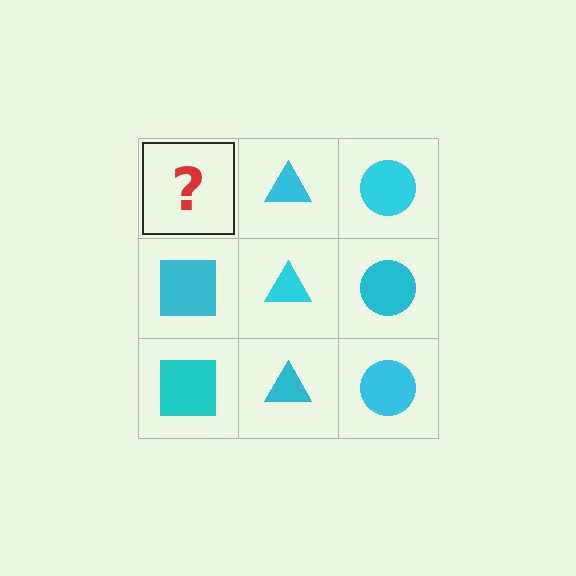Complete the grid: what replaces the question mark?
The question mark should be replaced with a cyan square.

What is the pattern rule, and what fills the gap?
The rule is that each column has a consistent shape. The gap should be filled with a cyan square.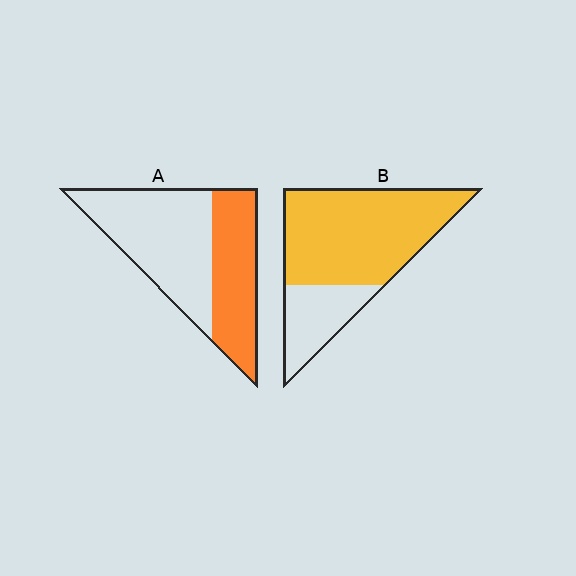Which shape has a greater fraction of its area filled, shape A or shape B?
Shape B.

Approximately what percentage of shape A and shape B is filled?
A is approximately 40% and B is approximately 75%.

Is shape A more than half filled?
No.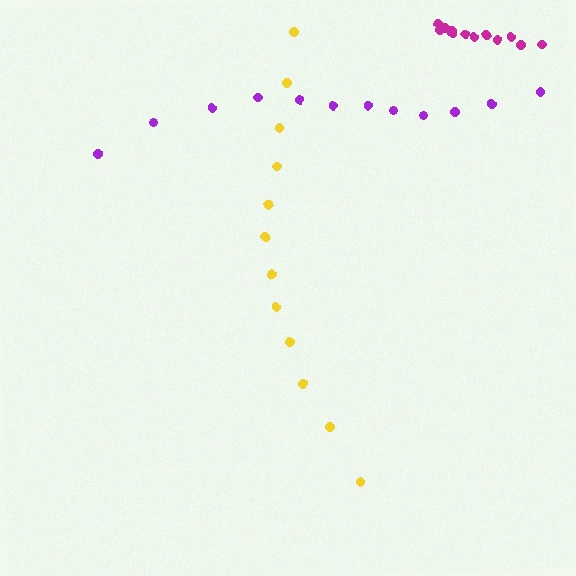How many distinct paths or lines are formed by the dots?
There are 3 distinct paths.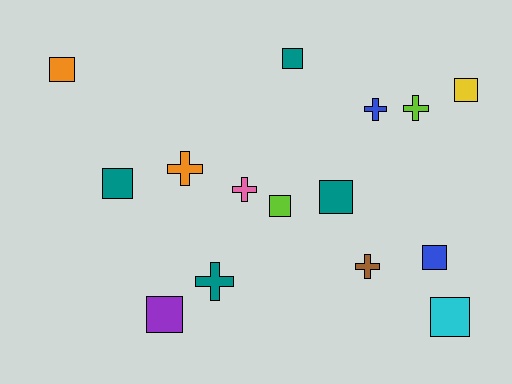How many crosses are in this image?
There are 6 crosses.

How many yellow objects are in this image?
There is 1 yellow object.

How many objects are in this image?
There are 15 objects.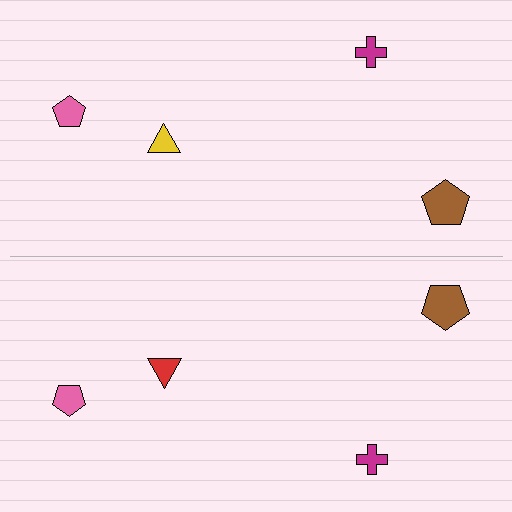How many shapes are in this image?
There are 8 shapes in this image.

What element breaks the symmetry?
The red triangle on the bottom side breaks the symmetry — its mirror counterpart is yellow.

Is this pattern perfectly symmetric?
No, the pattern is not perfectly symmetric. The red triangle on the bottom side breaks the symmetry — its mirror counterpart is yellow.